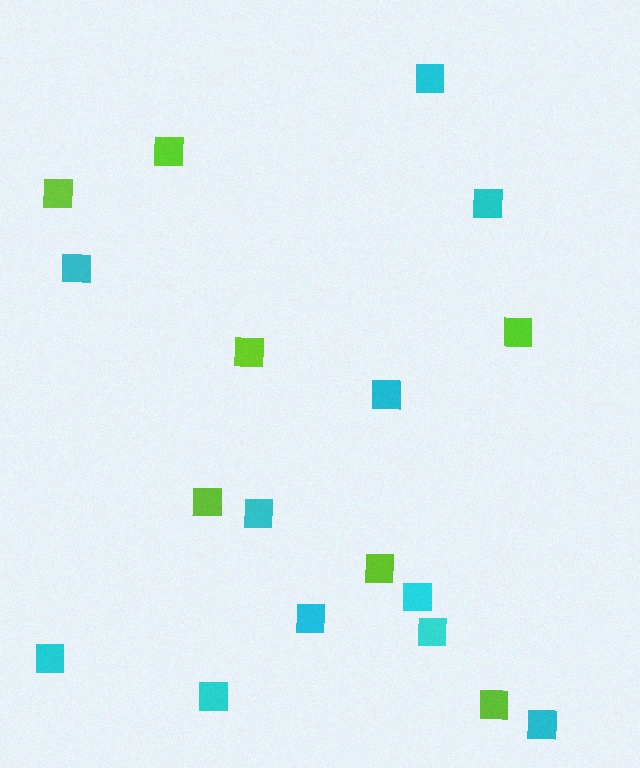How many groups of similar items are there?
There are 2 groups: one group of cyan squares (11) and one group of lime squares (7).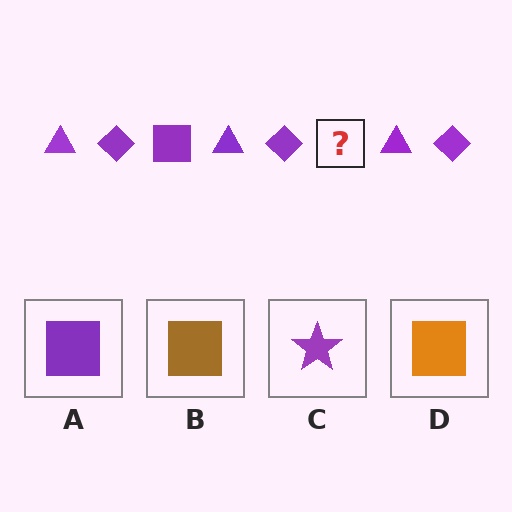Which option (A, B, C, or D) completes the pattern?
A.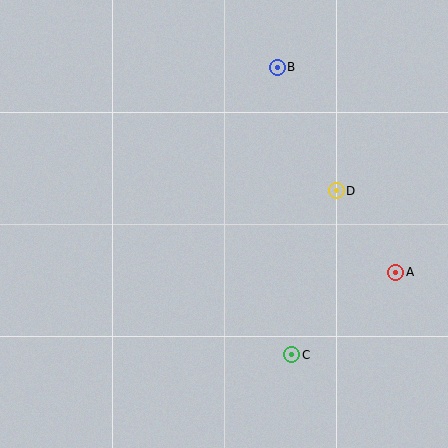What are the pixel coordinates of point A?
Point A is at (396, 272).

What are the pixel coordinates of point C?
Point C is at (292, 355).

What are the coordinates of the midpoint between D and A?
The midpoint between D and A is at (366, 231).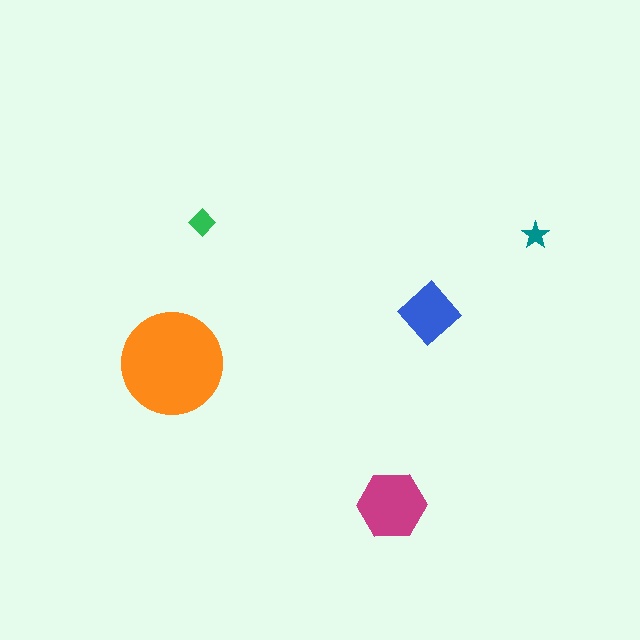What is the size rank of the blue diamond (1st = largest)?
3rd.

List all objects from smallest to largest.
The teal star, the green diamond, the blue diamond, the magenta hexagon, the orange circle.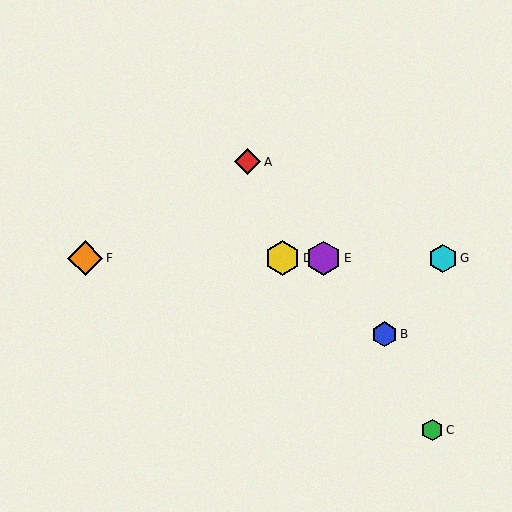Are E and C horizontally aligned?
No, E is at y≈258 and C is at y≈430.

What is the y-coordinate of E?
Object E is at y≈258.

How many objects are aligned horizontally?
4 objects (D, E, F, G) are aligned horizontally.